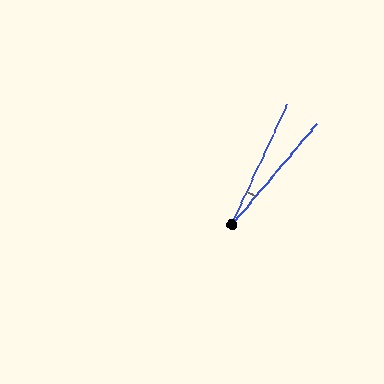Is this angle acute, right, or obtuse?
It is acute.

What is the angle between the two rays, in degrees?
Approximately 16 degrees.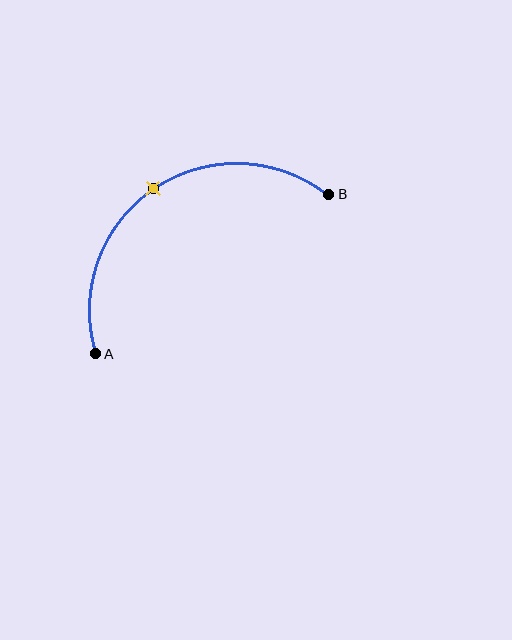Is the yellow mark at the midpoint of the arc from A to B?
Yes. The yellow mark lies on the arc at equal arc-length from both A and B — it is the arc midpoint.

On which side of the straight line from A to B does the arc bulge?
The arc bulges above and to the left of the straight line connecting A and B.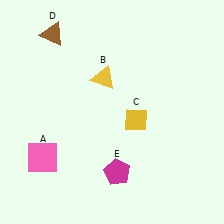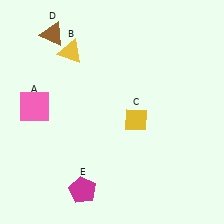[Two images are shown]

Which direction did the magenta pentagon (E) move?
The magenta pentagon (E) moved left.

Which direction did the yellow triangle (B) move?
The yellow triangle (B) moved left.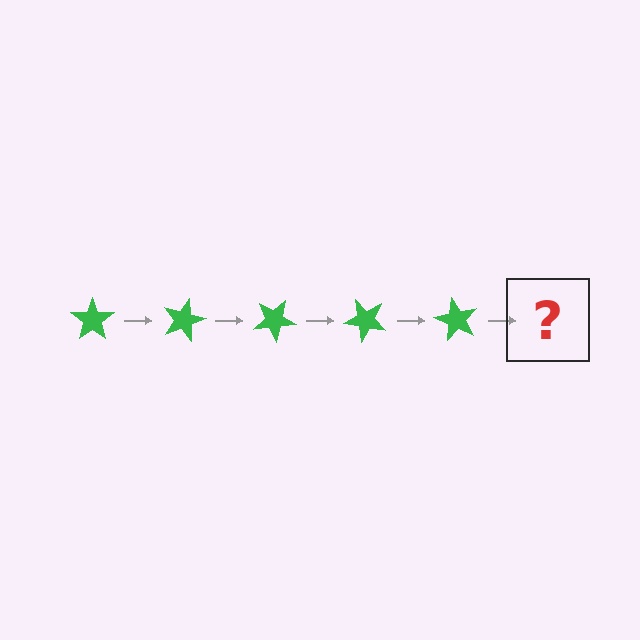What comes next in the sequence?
The next element should be a green star rotated 75 degrees.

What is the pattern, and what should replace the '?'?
The pattern is that the star rotates 15 degrees each step. The '?' should be a green star rotated 75 degrees.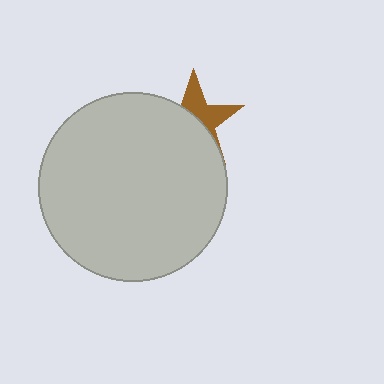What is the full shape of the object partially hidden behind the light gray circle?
The partially hidden object is a brown star.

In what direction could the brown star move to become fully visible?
The brown star could move toward the upper-right. That would shift it out from behind the light gray circle entirely.